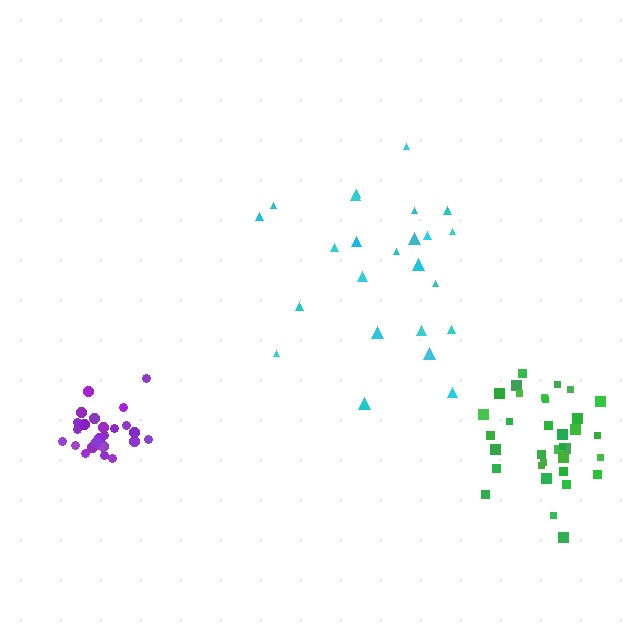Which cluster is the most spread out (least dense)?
Cyan.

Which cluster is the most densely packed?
Purple.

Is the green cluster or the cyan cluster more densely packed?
Green.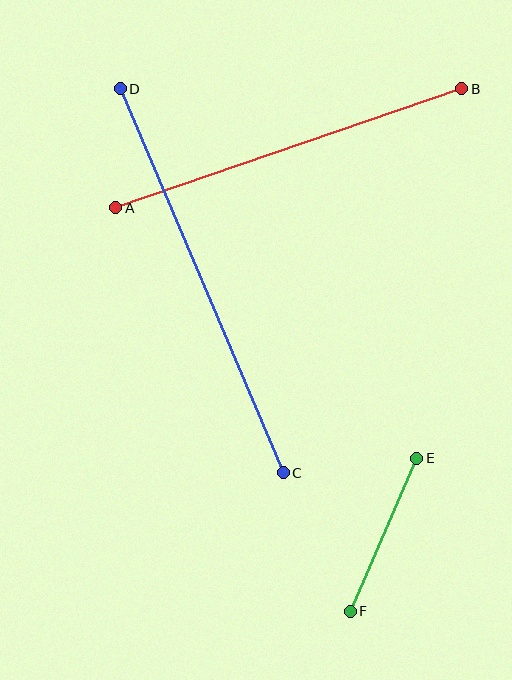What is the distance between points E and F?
The distance is approximately 167 pixels.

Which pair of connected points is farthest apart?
Points C and D are farthest apart.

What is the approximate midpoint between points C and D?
The midpoint is at approximately (202, 281) pixels.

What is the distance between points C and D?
The distance is approximately 417 pixels.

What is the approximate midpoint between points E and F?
The midpoint is at approximately (384, 535) pixels.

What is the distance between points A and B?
The distance is approximately 366 pixels.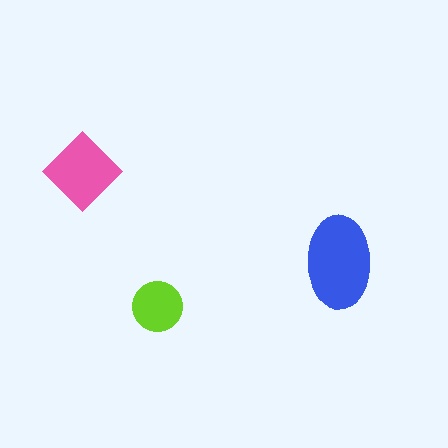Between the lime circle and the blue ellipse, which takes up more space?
The blue ellipse.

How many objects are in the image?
There are 3 objects in the image.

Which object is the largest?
The blue ellipse.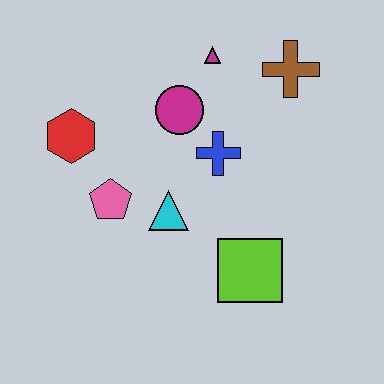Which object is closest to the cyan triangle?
The pink pentagon is closest to the cyan triangle.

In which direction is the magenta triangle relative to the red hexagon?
The magenta triangle is to the right of the red hexagon.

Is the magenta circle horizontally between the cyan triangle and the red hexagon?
No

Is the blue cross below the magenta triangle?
Yes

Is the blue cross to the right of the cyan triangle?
Yes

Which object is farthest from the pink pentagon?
The brown cross is farthest from the pink pentagon.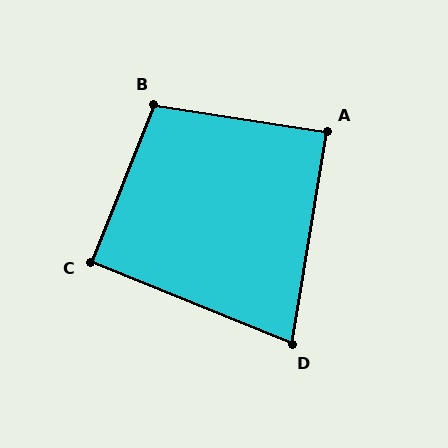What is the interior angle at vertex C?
Approximately 91 degrees (approximately right).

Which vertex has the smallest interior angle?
D, at approximately 77 degrees.